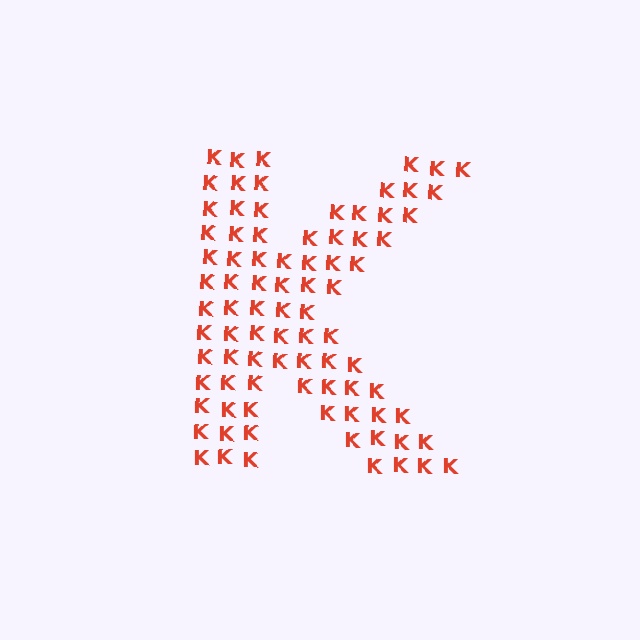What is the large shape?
The large shape is the letter K.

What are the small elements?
The small elements are letter K's.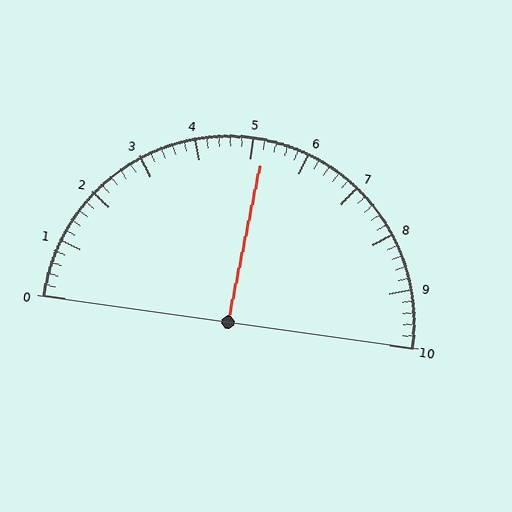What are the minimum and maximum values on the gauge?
The gauge ranges from 0 to 10.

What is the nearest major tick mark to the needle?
The nearest major tick mark is 5.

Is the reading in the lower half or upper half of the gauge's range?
The reading is in the upper half of the range (0 to 10).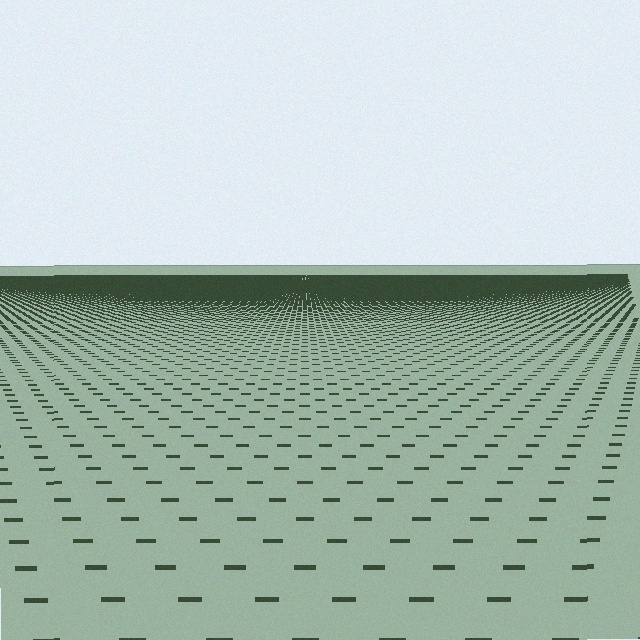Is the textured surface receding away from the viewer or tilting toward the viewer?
The surface is receding away from the viewer. Texture elements get smaller and denser toward the top.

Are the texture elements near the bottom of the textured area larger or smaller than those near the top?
Larger. Near the bottom, elements are closer to the viewer and appear at a bigger on-screen size.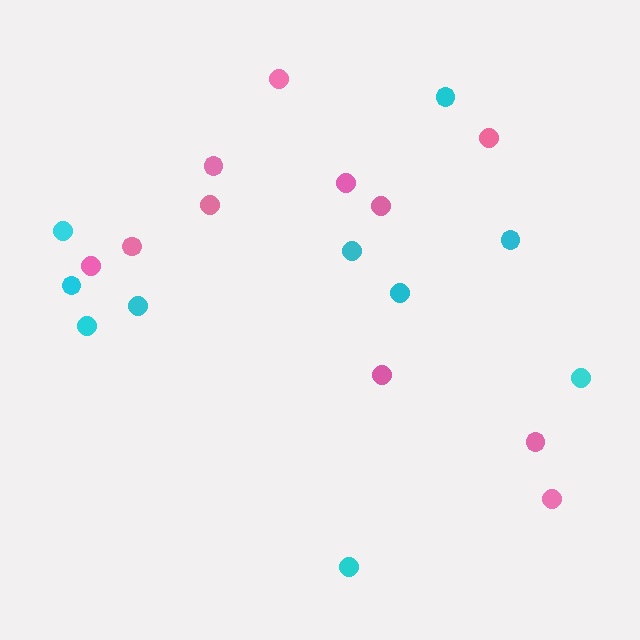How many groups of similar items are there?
There are 2 groups: one group of cyan circles (10) and one group of pink circles (11).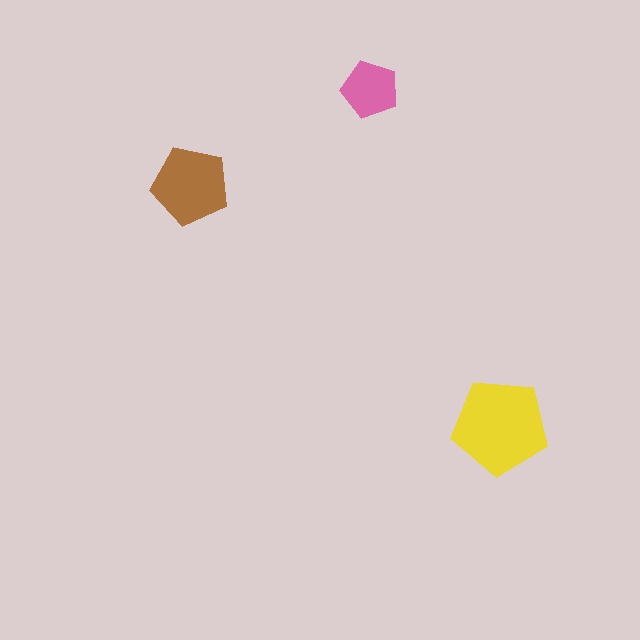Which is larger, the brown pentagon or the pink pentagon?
The brown one.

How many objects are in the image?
There are 3 objects in the image.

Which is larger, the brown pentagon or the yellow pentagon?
The yellow one.